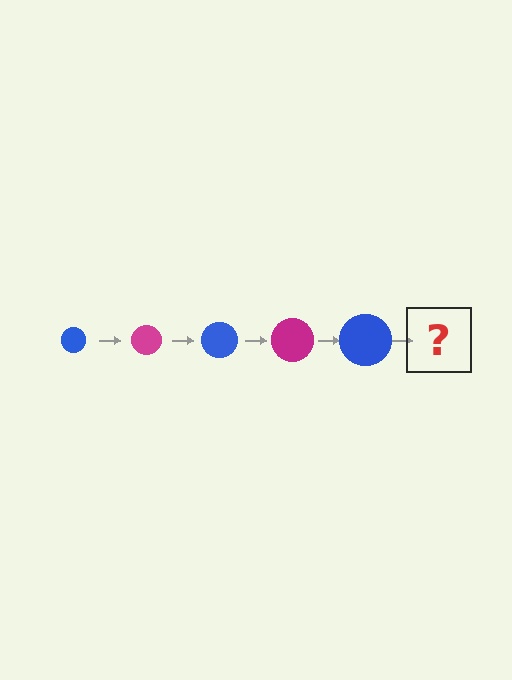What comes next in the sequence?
The next element should be a magenta circle, larger than the previous one.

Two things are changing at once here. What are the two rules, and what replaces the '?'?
The two rules are that the circle grows larger each step and the color cycles through blue and magenta. The '?' should be a magenta circle, larger than the previous one.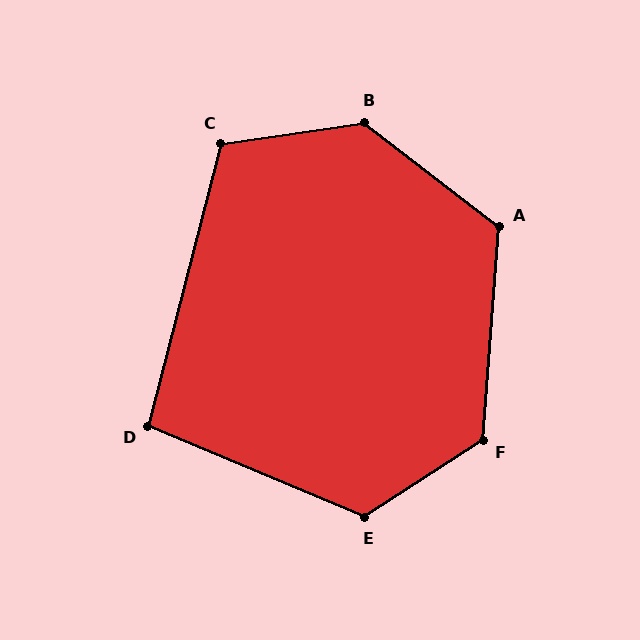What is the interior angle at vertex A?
Approximately 123 degrees (obtuse).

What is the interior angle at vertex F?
Approximately 128 degrees (obtuse).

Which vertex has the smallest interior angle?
D, at approximately 98 degrees.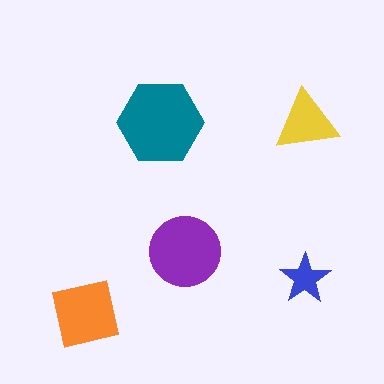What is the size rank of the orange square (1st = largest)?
3rd.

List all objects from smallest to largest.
The blue star, the yellow triangle, the orange square, the purple circle, the teal hexagon.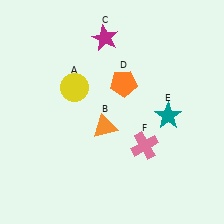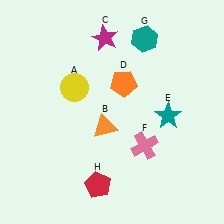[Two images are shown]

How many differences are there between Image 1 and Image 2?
There are 2 differences between the two images.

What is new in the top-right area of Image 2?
A teal hexagon (G) was added in the top-right area of Image 2.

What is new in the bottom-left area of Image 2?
A red pentagon (H) was added in the bottom-left area of Image 2.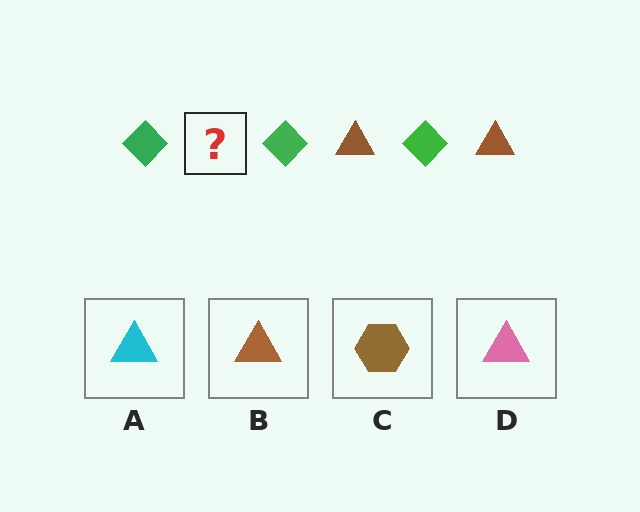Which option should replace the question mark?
Option B.